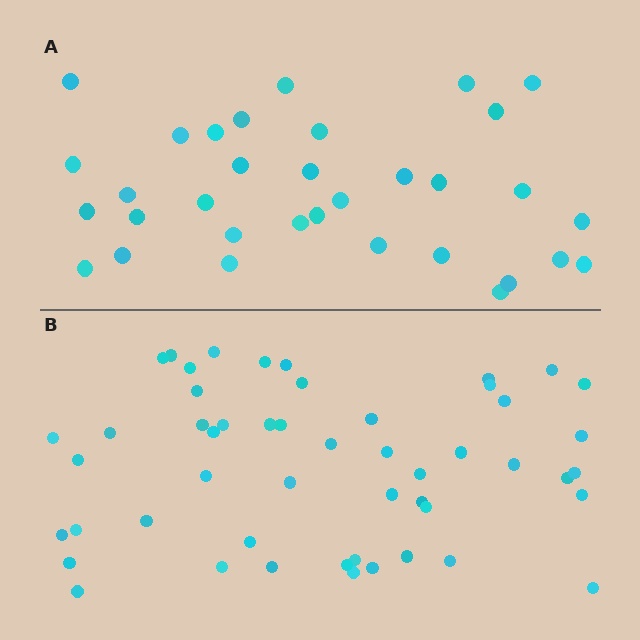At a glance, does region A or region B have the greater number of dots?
Region B (the bottom region) has more dots.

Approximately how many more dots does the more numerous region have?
Region B has approximately 20 more dots than region A.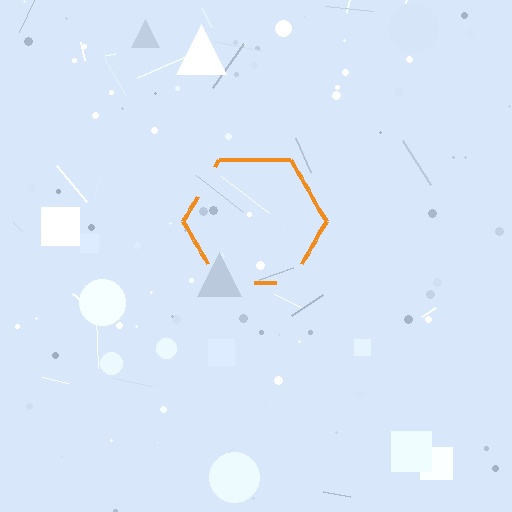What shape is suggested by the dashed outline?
The dashed outline suggests a hexagon.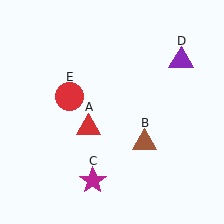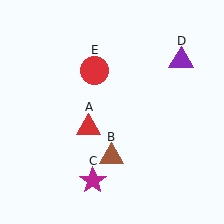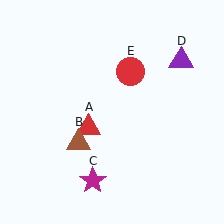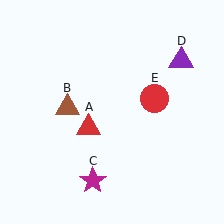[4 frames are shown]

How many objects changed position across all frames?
2 objects changed position: brown triangle (object B), red circle (object E).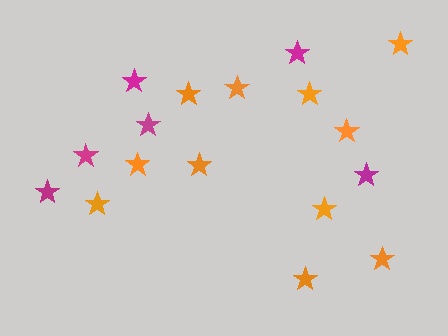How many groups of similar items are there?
There are 2 groups: one group of magenta stars (6) and one group of orange stars (11).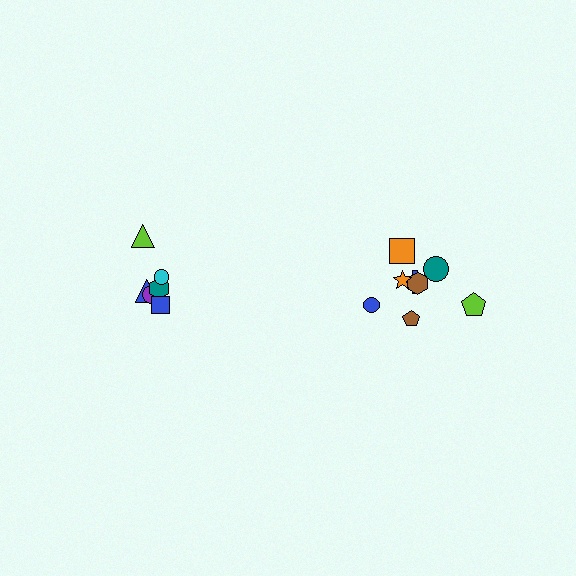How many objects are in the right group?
There are 8 objects.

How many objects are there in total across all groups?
There are 14 objects.